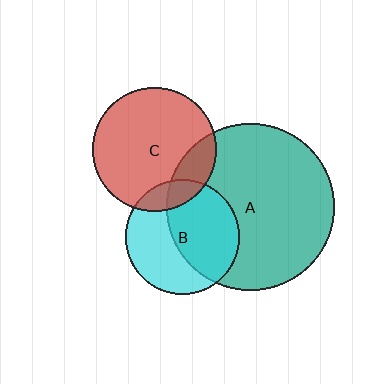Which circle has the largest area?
Circle A (teal).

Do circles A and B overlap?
Yes.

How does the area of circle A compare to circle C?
Approximately 1.8 times.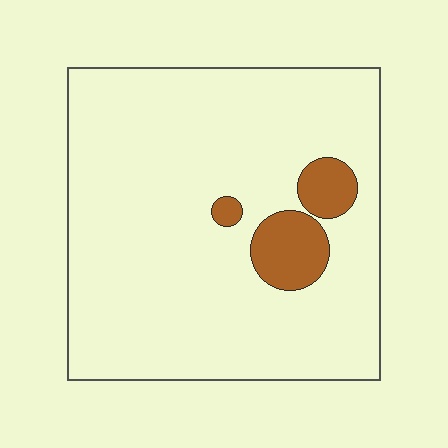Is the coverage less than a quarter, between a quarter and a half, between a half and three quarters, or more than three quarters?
Less than a quarter.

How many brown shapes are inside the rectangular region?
3.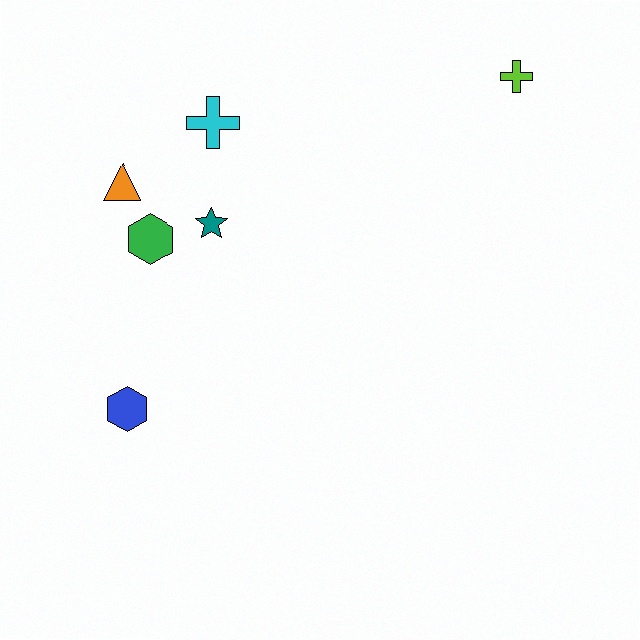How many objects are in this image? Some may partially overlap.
There are 6 objects.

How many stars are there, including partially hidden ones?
There is 1 star.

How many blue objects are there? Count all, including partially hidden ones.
There is 1 blue object.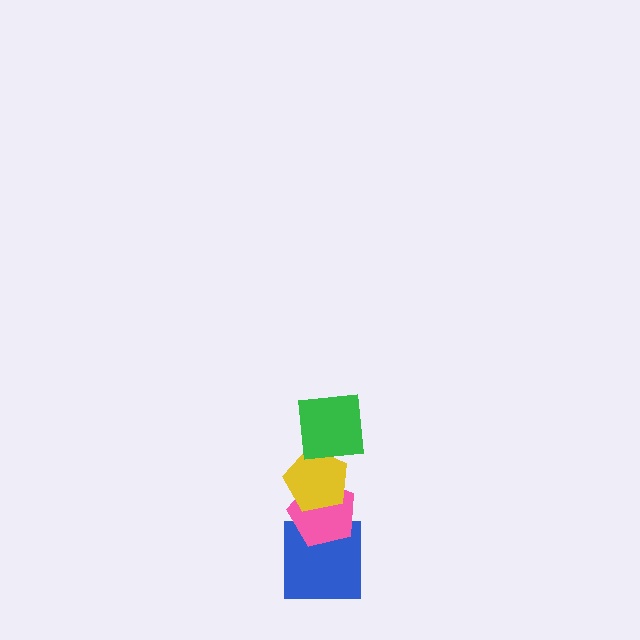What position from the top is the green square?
The green square is 1st from the top.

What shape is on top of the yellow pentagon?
The green square is on top of the yellow pentagon.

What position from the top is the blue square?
The blue square is 4th from the top.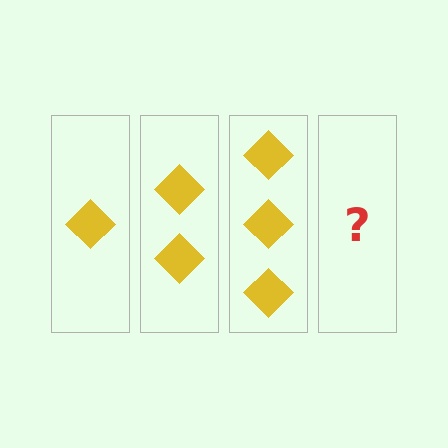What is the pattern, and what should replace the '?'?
The pattern is that each step adds one more diamond. The '?' should be 4 diamonds.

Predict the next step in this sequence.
The next step is 4 diamonds.